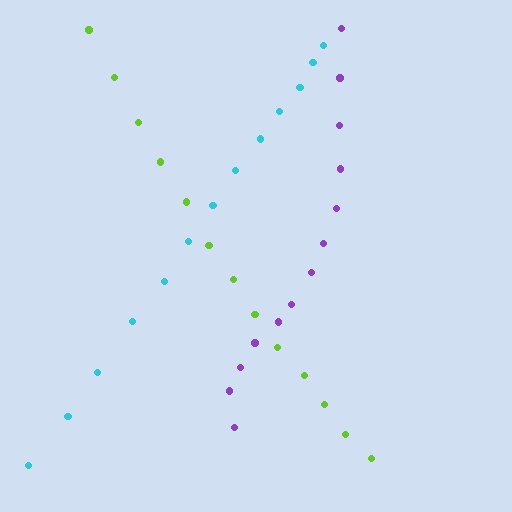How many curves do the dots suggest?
There are 3 distinct paths.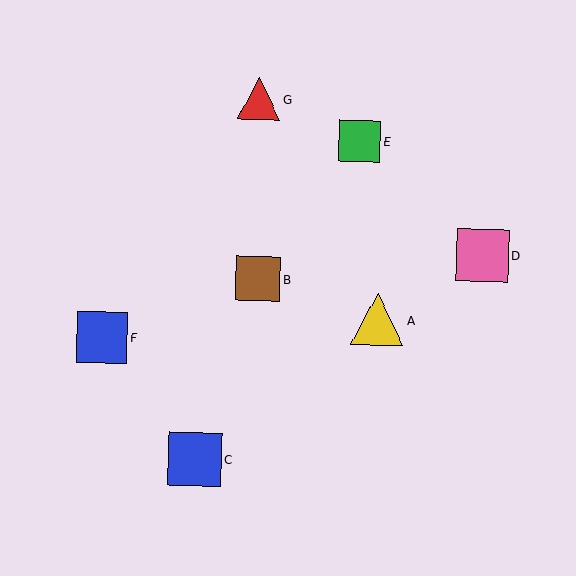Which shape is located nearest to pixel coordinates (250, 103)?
The red triangle (labeled G) at (259, 99) is nearest to that location.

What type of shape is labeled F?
Shape F is a blue square.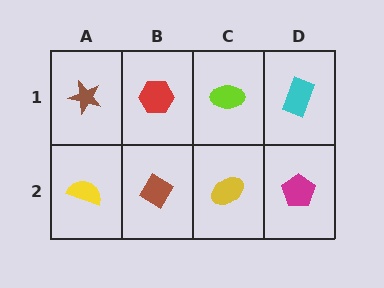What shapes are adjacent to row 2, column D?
A cyan rectangle (row 1, column D), a yellow ellipse (row 2, column C).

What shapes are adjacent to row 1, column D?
A magenta pentagon (row 2, column D), a lime ellipse (row 1, column C).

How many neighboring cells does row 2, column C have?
3.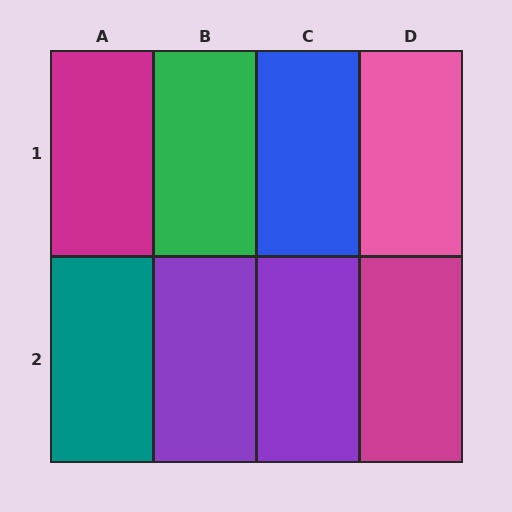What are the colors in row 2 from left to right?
Teal, purple, purple, magenta.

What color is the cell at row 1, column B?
Green.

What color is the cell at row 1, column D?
Pink.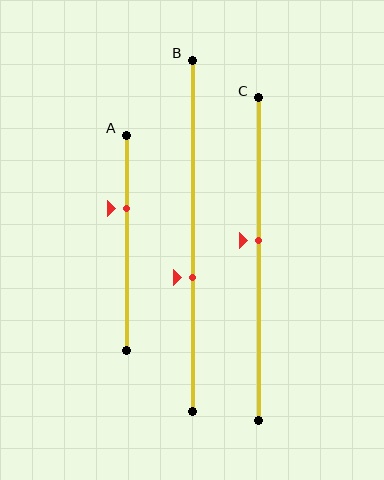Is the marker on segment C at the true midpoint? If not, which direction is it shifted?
No, the marker on segment C is shifted upward by about 6% of the segment length.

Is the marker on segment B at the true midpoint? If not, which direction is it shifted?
No, the marker on segment B is shifted downward by about 12% of the segment length.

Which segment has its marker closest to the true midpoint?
Segment C has its marker closest to the true midpoint.